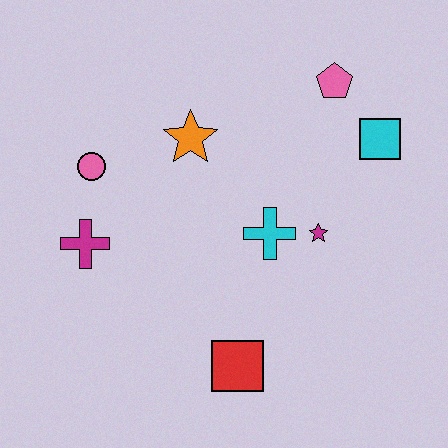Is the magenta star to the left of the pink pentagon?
Yes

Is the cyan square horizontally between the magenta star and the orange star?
No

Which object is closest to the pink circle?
The magenta cross is closest to the pink circle.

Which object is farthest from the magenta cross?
The cyan square is farthest from the magenta cross.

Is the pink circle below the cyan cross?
No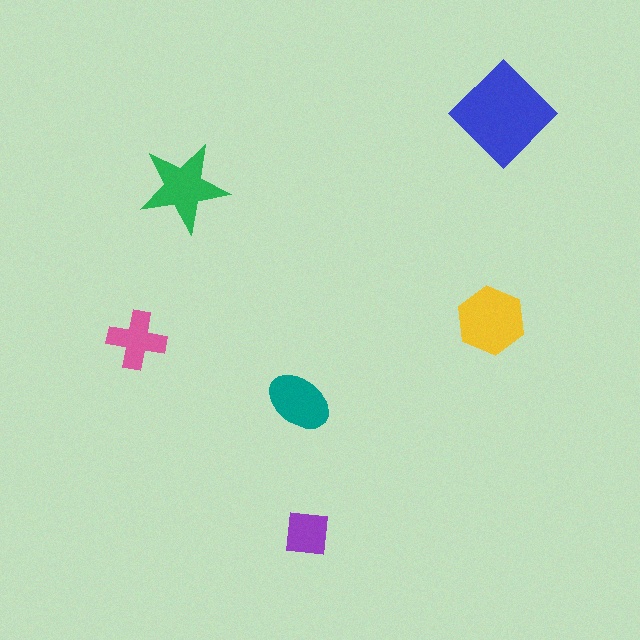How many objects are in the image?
There are 6 objects in the image.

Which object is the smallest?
The purple square.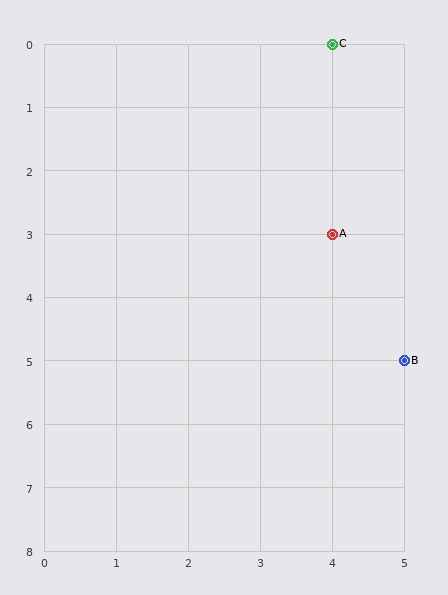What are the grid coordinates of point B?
Point B is at grid coordinates (5, 5).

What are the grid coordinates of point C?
Point C is at grid coordinates (4, 0).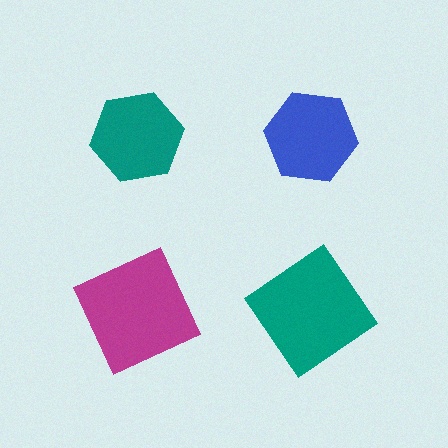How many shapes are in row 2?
2 shapes.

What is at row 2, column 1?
A magenta square.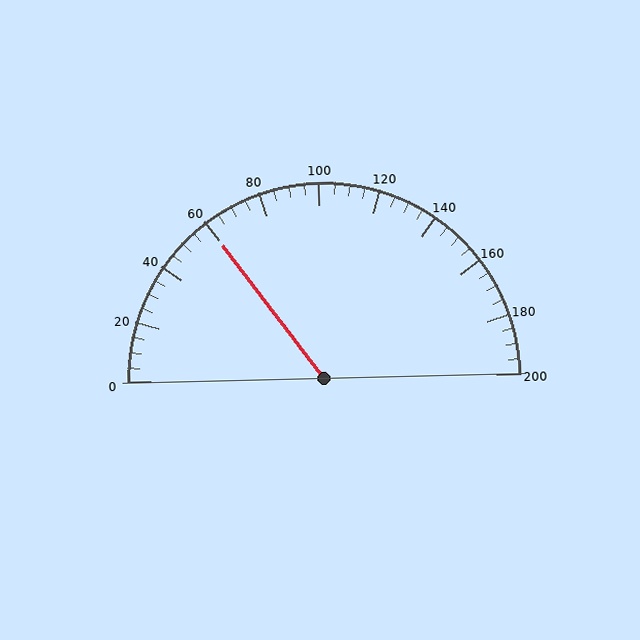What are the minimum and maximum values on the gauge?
The gauge ranges from 0 to 200.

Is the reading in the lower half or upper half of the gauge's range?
The reading is in the lower half of the range (0 to 200).